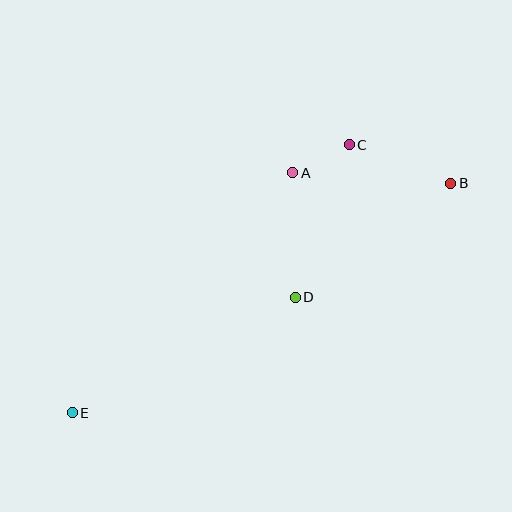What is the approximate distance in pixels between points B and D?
The distance between B and D is approximately 193 pixels.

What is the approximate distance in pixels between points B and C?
The distance between B and C is approximately 108 pixels.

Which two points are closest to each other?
Points A and C are closest to each other.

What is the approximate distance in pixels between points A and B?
The distance between A and B is approximately 158 pixels.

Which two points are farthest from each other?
Points B and E are farthest from each other.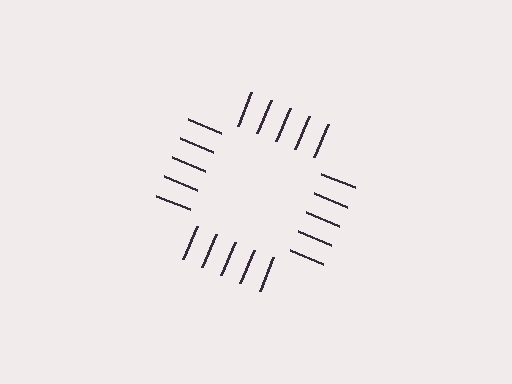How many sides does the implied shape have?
4 sides — the line-ends trace a square.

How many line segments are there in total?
20 — 5 along each of the 4 edges.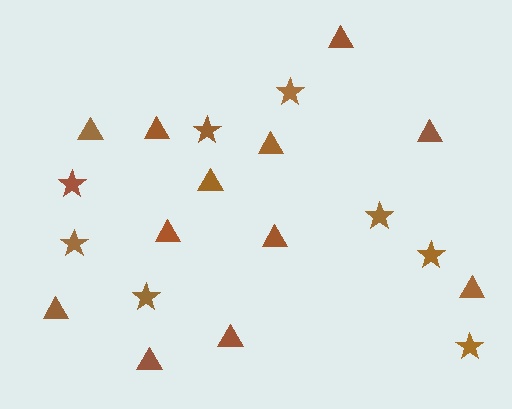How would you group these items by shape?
There are 2 groups: one group of triangles (12) and one group of stars (8).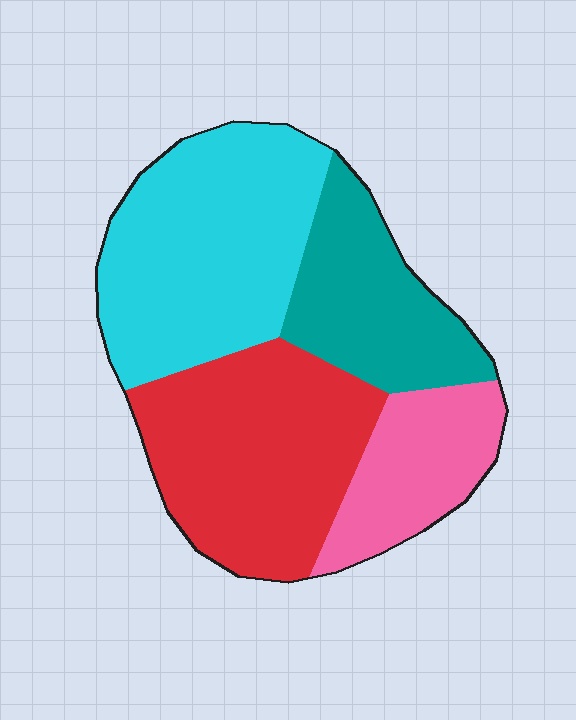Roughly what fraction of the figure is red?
Red covers around 30% of the figure.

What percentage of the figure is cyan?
Cyan takes up between a quarter and a half of the figure.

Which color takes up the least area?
Pink, at roughly 15%.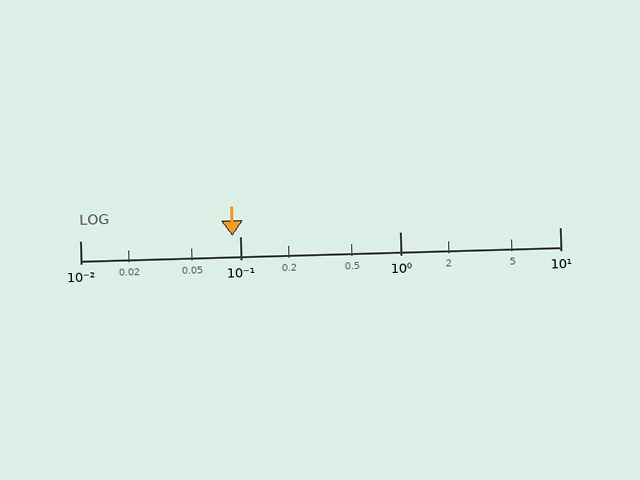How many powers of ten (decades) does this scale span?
The scale spans 3 decades, from 0.01 to 10.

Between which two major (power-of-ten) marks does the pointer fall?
The pointer is between 0.01 and 0.1.